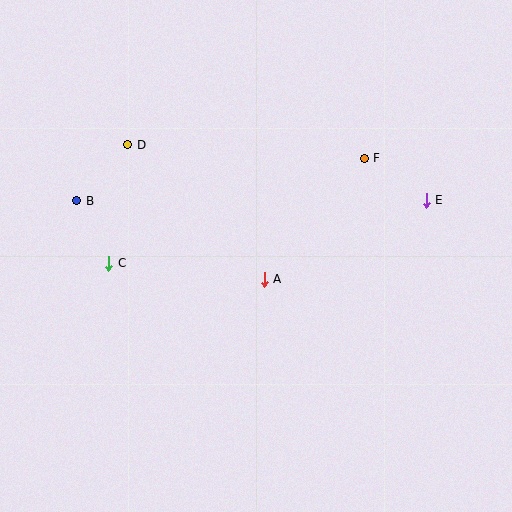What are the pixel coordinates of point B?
Point B is at (77, 201).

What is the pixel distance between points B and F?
The distance between B and F is 290 pixels.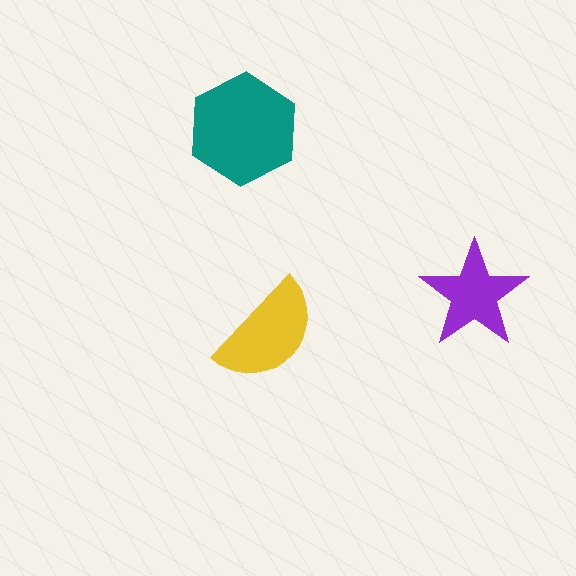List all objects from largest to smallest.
The teal hexagon, the yellow semicircle, the purple star.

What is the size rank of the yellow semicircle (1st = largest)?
2nd.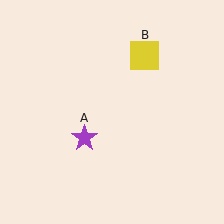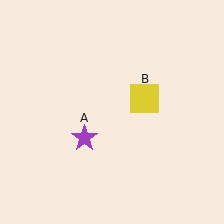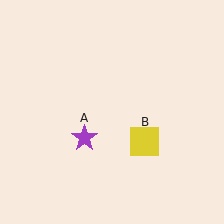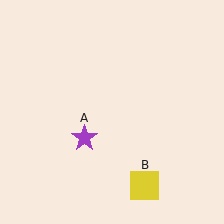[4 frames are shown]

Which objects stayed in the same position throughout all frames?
Purple star (object A) remained stationary.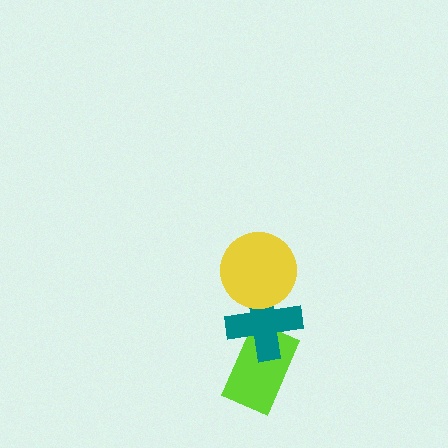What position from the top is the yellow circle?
The yellow circle is 1st from the top.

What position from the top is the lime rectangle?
The lime rectangle is 3rd from the top.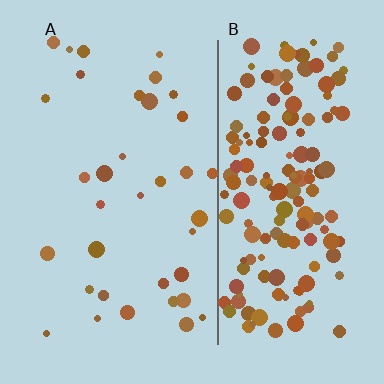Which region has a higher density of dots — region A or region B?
B (the right).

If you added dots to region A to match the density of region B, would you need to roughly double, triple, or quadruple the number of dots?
Approximately quadruple.